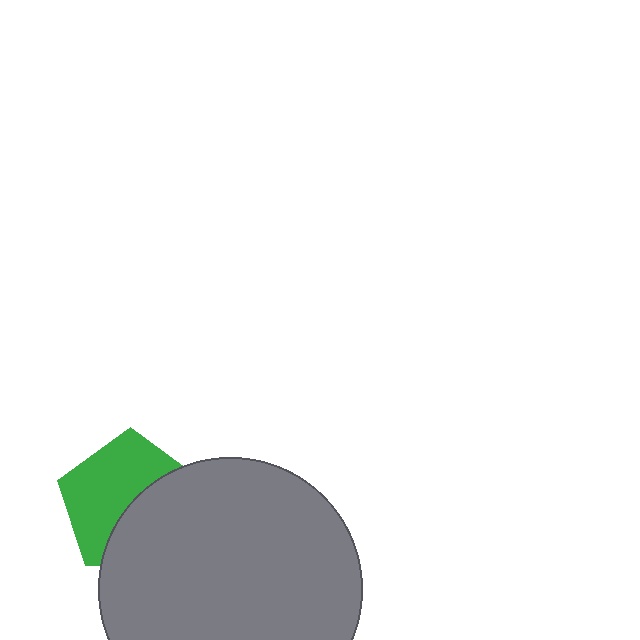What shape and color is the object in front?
The object in front is a gray circle.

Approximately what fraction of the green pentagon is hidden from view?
Roughly 45% of the green pentagon is hidden behind the gray circle.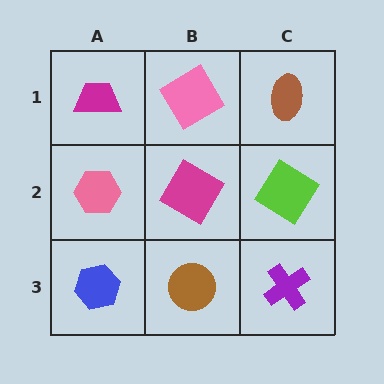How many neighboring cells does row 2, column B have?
4.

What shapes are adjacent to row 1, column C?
A lime diamond (row 2, column C), a pink diamond (row 1, column B).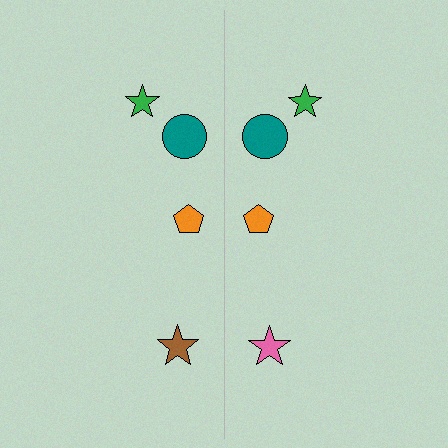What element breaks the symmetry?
The pink star on the right side breaks the symmetry — its mirror counterpart is brown.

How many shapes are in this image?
There are 8 shapes in this image.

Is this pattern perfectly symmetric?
No, the pattern is not perfectly symmetric. The pink star on the right side breaks the symmetry — its mirror counterpart is brown.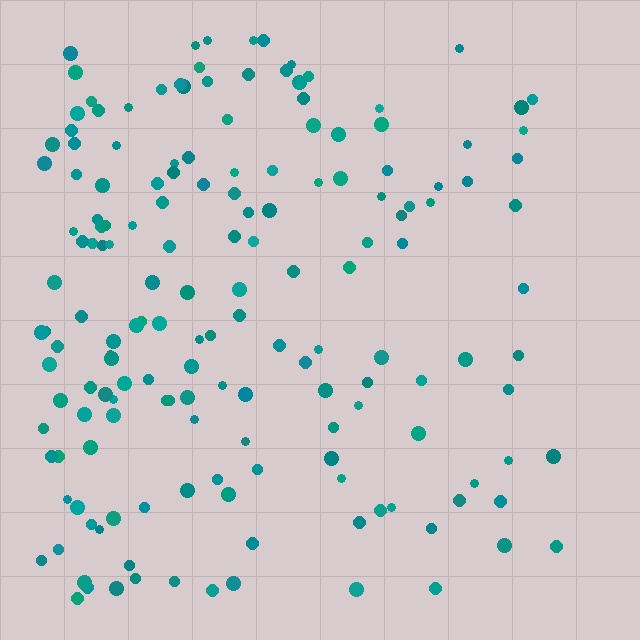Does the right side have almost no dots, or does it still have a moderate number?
Still a moderate number, just noticeably fewer than the left.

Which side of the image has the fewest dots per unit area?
The right.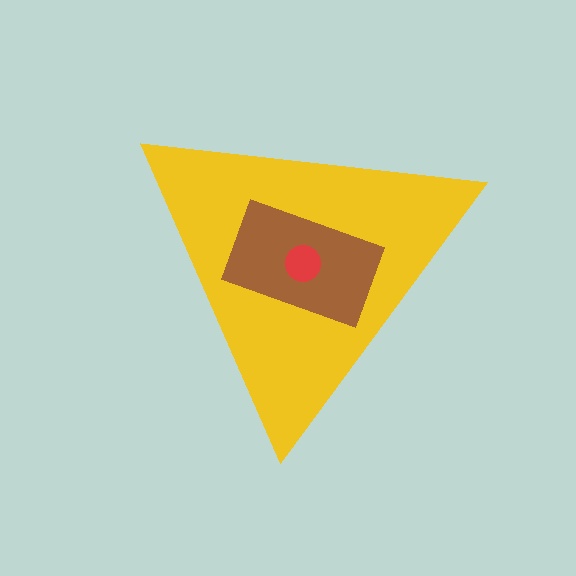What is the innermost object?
The red circle.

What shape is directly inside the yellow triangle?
The brown rectangle.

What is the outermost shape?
The yellow triangle.